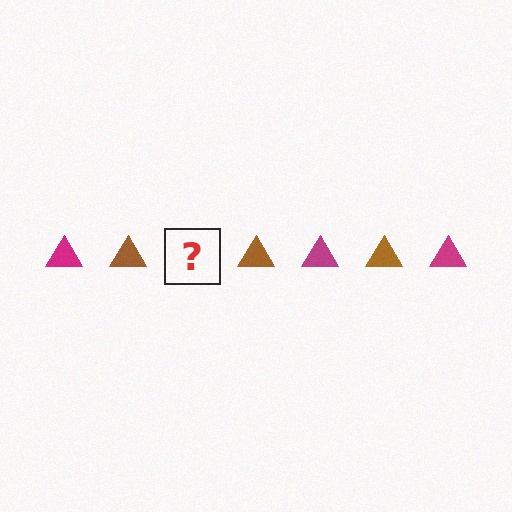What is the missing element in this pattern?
The missing element is a magenta triangle.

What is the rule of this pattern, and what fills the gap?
The rule is that the pattern cycles through magenta, brown triangles. The gap should be filled with a magenta triangle.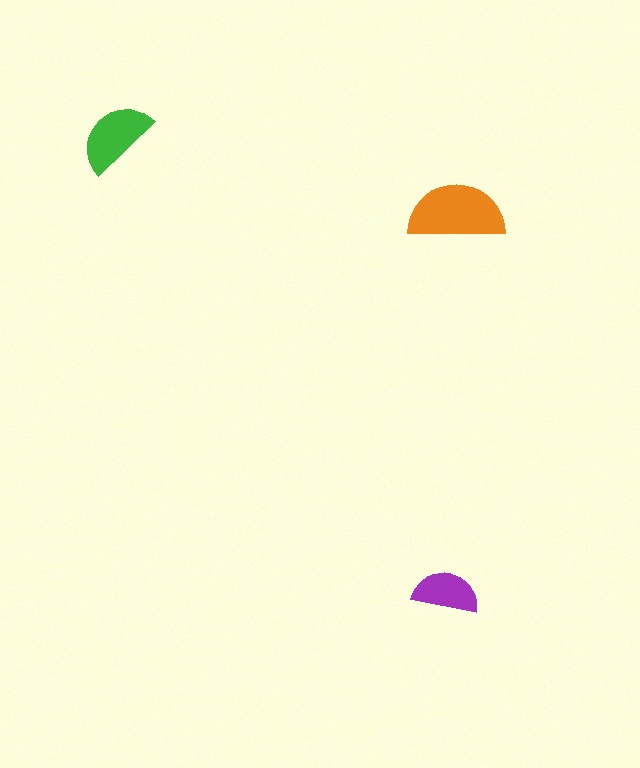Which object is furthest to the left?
The green semicircle is leftmost.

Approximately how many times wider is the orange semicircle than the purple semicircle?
About 1.5 times wider.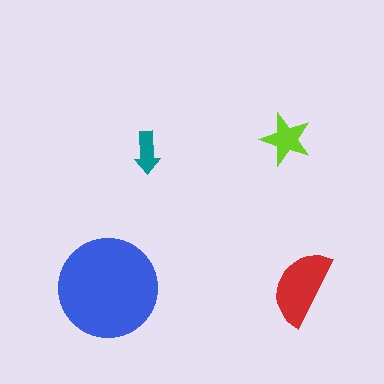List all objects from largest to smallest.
The blue circle, the red semicircle, the lime star, the teal arrow.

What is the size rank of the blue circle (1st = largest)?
1st.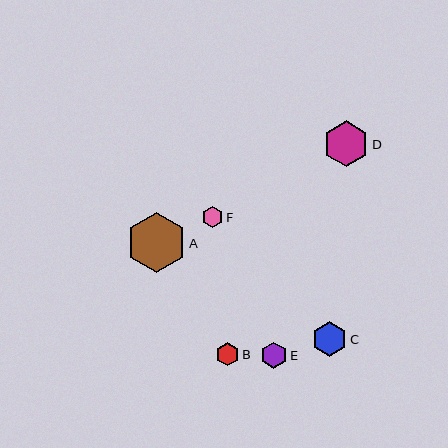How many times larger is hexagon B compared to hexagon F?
Hexagon B is approximately 1.1 times the size of hexagon F.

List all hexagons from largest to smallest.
From largest to smallest: A, D, C, E, B, F.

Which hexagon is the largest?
Hexagon A is the largest with a size of approximately 60 pixels.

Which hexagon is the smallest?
Hexagon F is the smallest with a size of approximately 21 pixels.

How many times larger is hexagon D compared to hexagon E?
Hexagon D is approximately 1.7 times the size of hexagon E.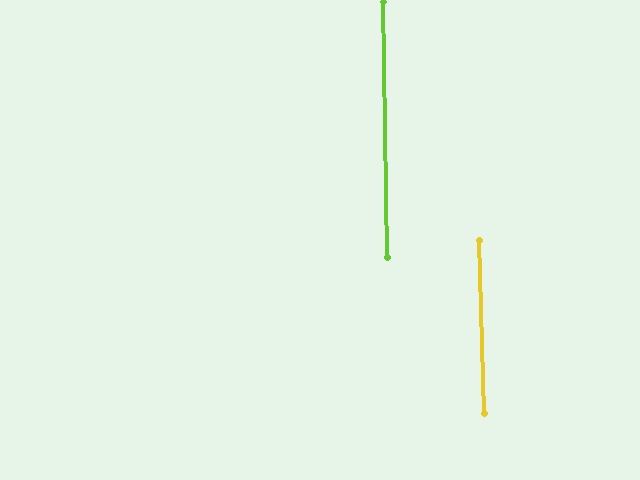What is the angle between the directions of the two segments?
Approximately 1 degree.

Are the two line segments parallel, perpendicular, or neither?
Parallel — their directions differ by only 0.8°.